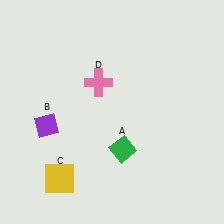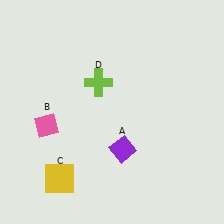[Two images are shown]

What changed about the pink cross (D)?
In Image 1, D is pink. In Image 2, it changed to lime.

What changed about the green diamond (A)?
In Image 1, A is green. In Image 2, it changed to purple.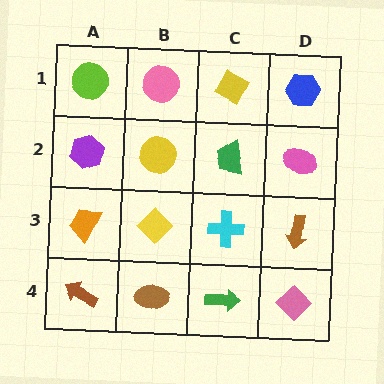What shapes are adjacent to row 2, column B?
A pink circle (row 1, column B), a yellow diamond (row 3, column B), a purple hexagon (row 2, column A), a green trapezoid (row 2, column C).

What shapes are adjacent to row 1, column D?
A pink ellipse (row 2, column D), a yellow diamond (row 1, column C).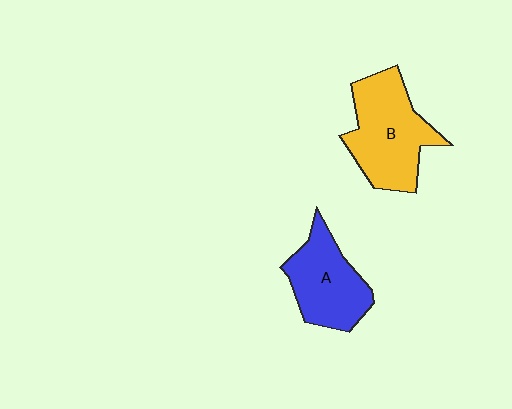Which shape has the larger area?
Shape B (yellow).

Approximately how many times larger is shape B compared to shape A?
Approximately 1.3 times.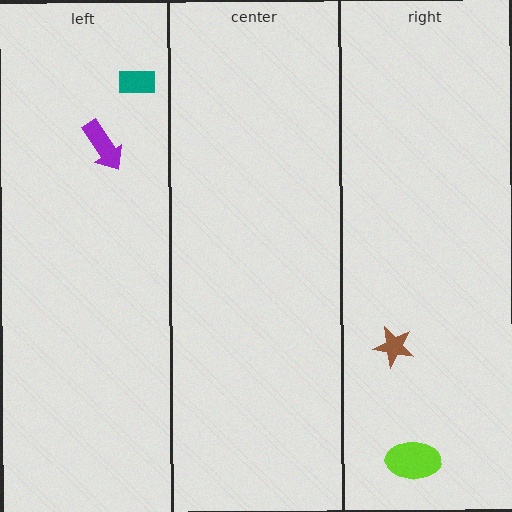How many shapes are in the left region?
2.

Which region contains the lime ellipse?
The right region.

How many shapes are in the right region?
2.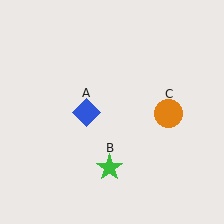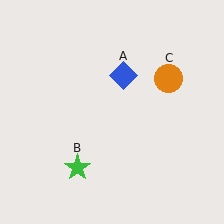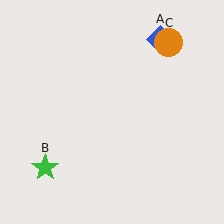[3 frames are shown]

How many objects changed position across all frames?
3 objects changed position: blue diamond (object A), green star (object B), orange circle (object C).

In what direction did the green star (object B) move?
The green star (object B) moved left.